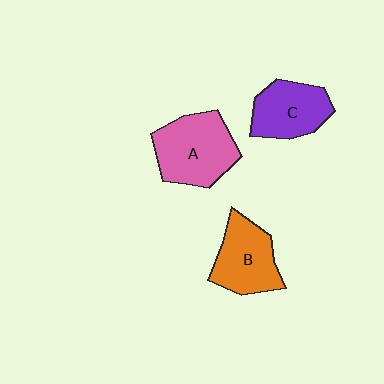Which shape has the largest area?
Shape A (pink).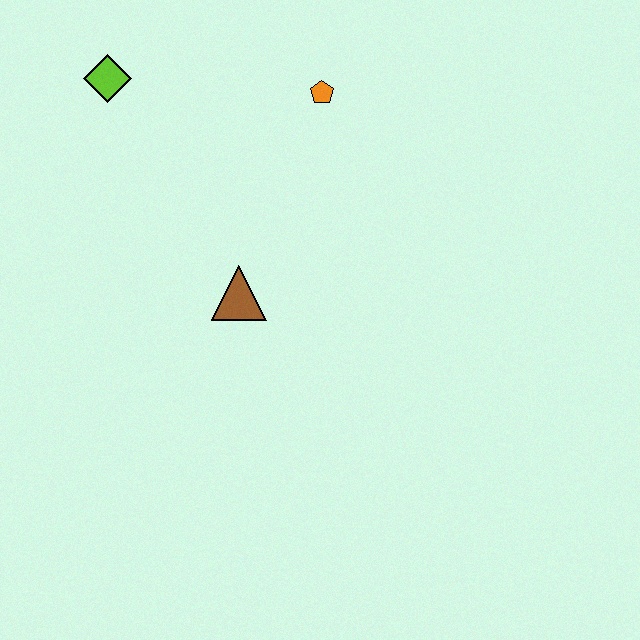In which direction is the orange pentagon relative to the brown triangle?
The orange pentagon is above the brown triangle.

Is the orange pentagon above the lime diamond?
No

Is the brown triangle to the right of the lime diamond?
Yes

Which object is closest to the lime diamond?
The orange pentagon is closest to the lime diamond.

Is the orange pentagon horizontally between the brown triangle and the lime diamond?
No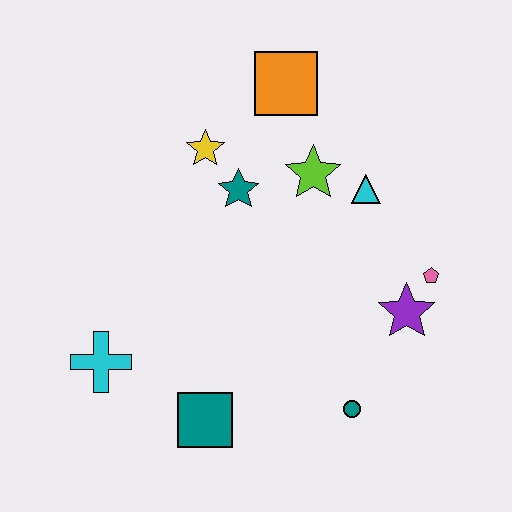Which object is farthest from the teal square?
The orange square is farthest from the teal square.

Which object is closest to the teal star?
The yellow star is closest to the teal star.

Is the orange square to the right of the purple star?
No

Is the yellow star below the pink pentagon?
No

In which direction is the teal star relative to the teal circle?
The teal star is above the teal circle.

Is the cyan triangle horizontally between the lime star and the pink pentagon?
Yes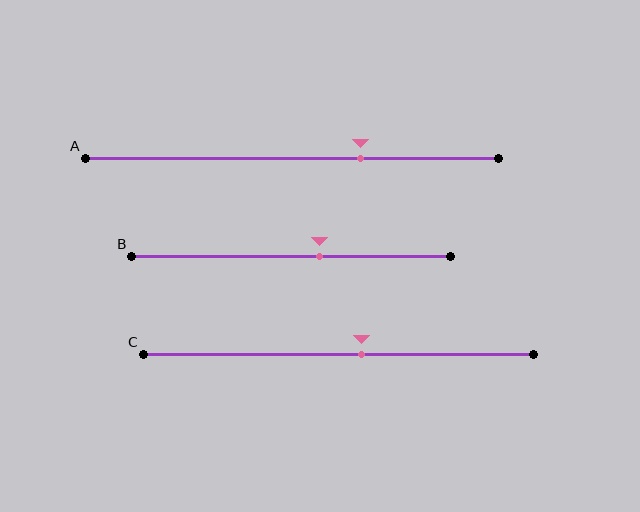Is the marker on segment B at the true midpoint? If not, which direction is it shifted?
No, the marker on segment B is shifted to the right by about 9% of the segment length.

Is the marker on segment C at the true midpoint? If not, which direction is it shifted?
No, the marker on segment C is shifted to the right by about 6% of the segment length.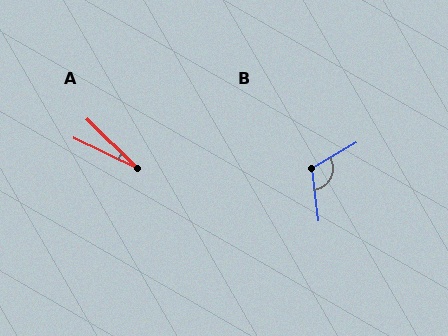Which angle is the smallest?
A, at approximately 18 degrees.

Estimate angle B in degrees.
Approximately 113 degrees.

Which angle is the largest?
B, at approximately 113 degrees.